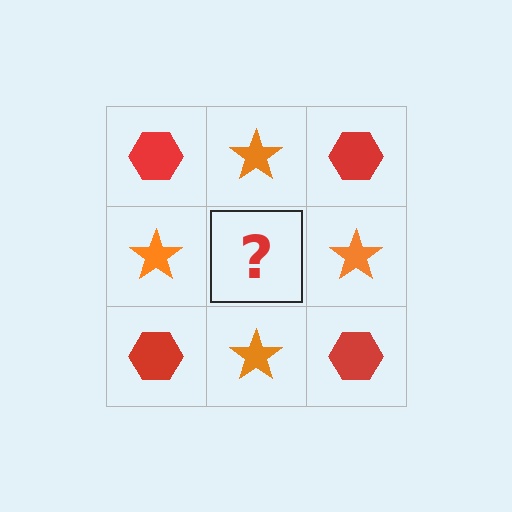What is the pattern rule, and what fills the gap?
The rule is that it alternates red hexagon and orange star in a checkerboard pattern. The gap should be filled with a red hexagon.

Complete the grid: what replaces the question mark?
The question mark should be replaced with a red hexagon.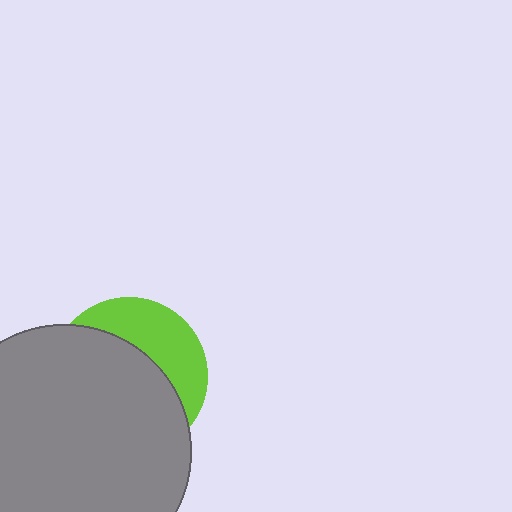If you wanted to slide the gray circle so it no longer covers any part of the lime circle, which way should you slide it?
Slide it toward the lower-left — that is the most direct way to separate the two shapes.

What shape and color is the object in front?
The object in front is a gray circle.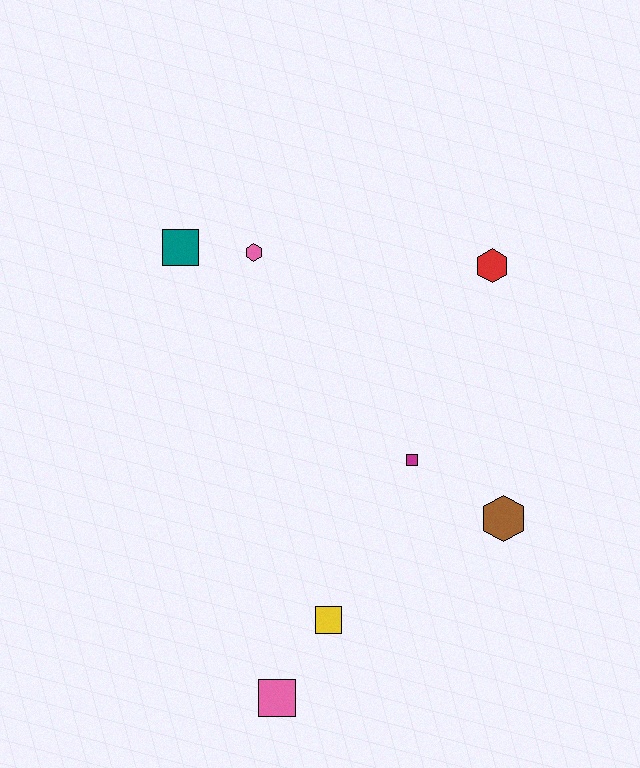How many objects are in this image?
There are 7 objects.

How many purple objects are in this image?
There are no purple objects.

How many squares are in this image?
There are 4 squares.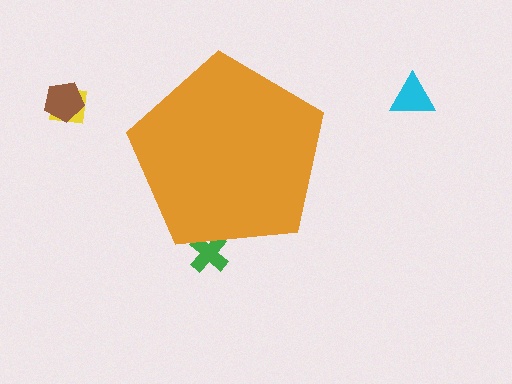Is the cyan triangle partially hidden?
No, the cyan triangle is fully visible.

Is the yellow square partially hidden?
No, the yellow square is fully visible.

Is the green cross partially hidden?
Yes, the green cross is partially hidden behind the orange pentagon.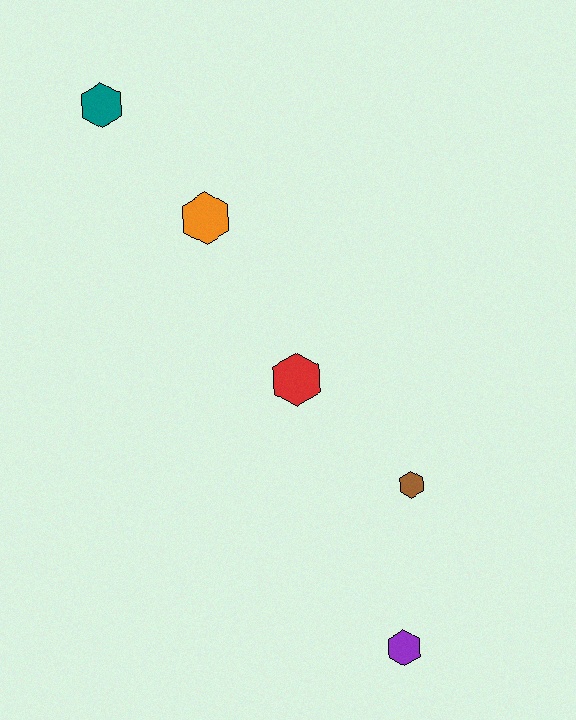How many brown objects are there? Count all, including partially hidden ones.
There is 1 brown object.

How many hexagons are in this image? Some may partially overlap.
There are 5 hexagons.